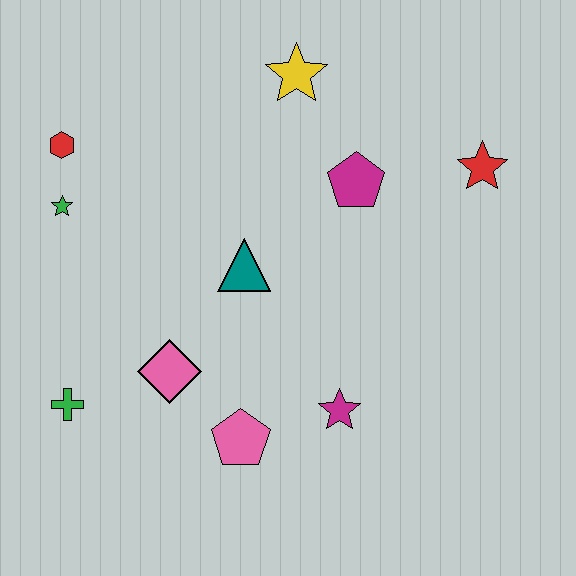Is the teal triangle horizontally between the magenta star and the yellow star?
No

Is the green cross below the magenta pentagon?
Yes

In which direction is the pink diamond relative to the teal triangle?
The pink diamond is below the teal triangle.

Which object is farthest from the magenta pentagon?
The green cross is farthest from the magenta pentagon.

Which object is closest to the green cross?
The pink diamond is closest to the green cross.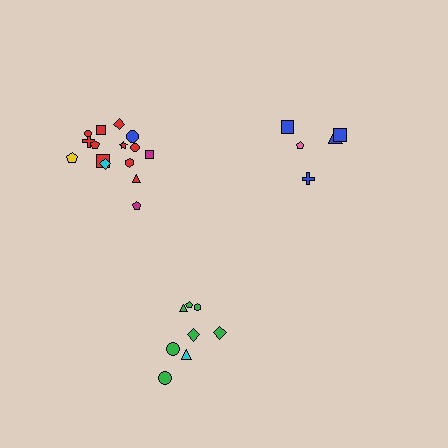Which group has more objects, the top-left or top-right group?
The top-left group.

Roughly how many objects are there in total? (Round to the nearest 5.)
Roughly 30 objects in total.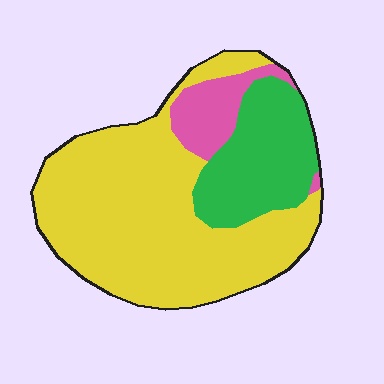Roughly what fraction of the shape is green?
Green takes up about one quarter (1/4) of the shape.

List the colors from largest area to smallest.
From largest to smallest: yellow, green, pink.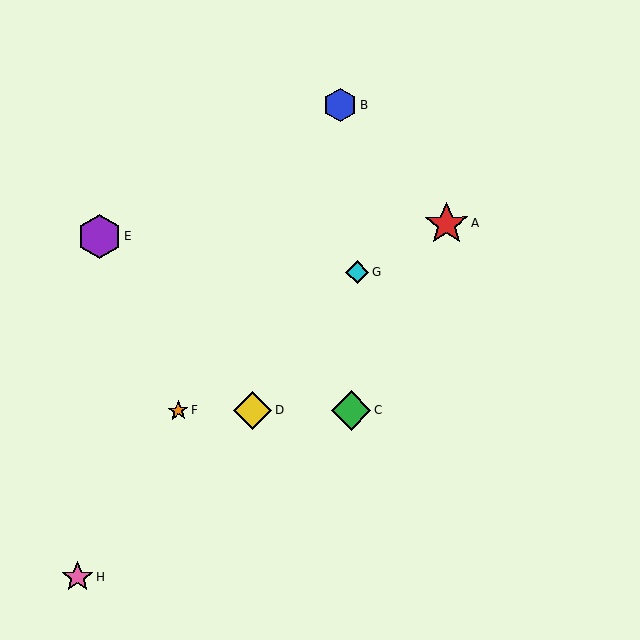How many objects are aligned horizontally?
3 objects (C, D, F) are aligned horizontally.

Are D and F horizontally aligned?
Yes, both are at y≈411.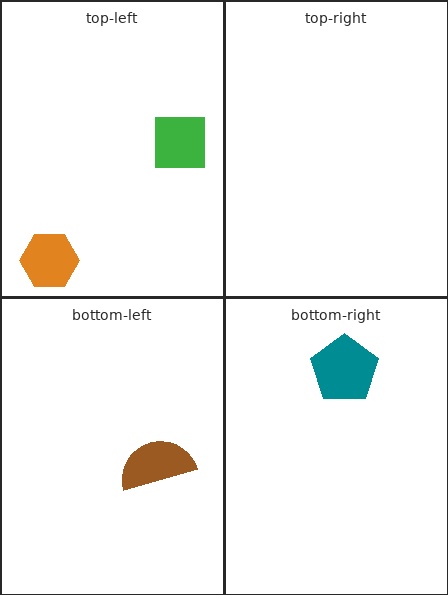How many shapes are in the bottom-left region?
1.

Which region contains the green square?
The top-left region.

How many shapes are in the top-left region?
2.